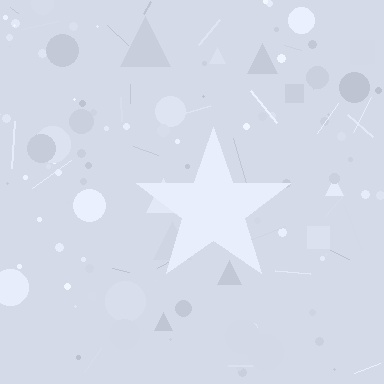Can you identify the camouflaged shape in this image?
The camouflaged shape is a star.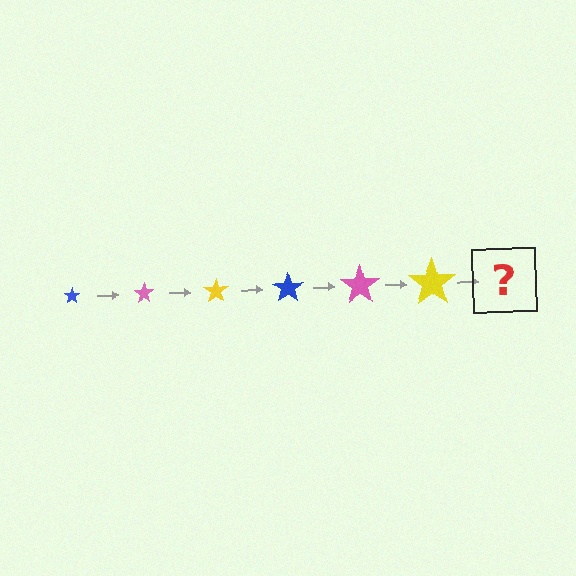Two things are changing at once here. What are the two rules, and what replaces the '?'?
The two rules are that the star grows larger each step and the color cycles through blue, pink, and yellow. The '?' should be a blue star, larger than the previous one.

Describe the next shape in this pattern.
It should be a blue star, larger than the previous one.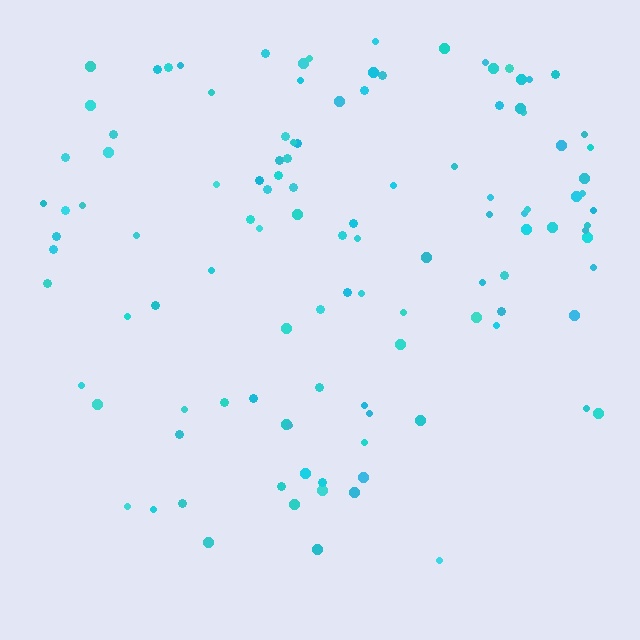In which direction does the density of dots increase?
From bottom to top, with the top side densest.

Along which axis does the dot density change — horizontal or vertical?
Vertical.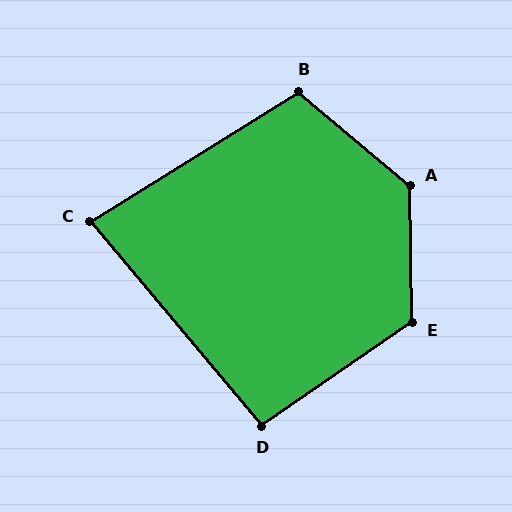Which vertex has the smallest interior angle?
C, at approximately 82 degrees.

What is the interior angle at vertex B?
Approximately 108 degrees (obtuse).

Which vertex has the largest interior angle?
A, at approximately 131 degrees.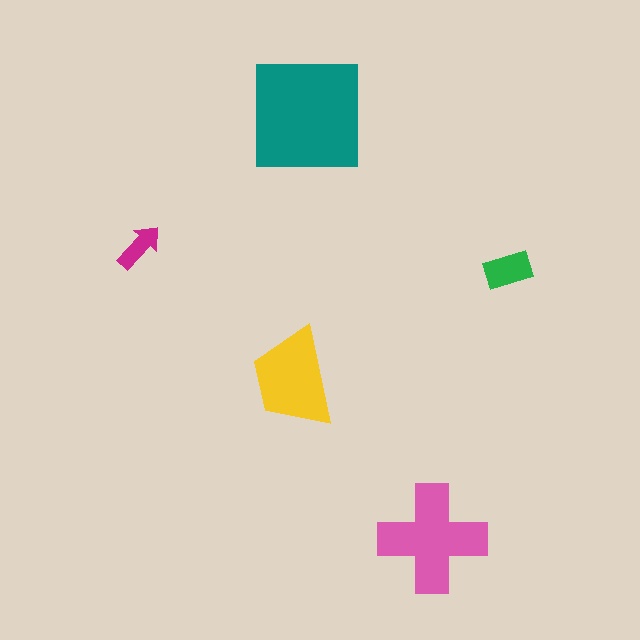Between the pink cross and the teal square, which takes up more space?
The teal square.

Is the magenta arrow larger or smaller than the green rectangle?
Smaller.